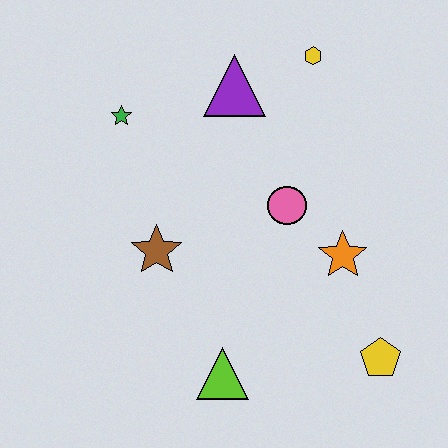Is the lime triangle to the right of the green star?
Yes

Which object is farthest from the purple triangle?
The yellow pentagon is farthest from the purple triangle.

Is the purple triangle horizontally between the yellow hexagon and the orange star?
No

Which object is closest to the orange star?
The pink circle is closest to the orange star.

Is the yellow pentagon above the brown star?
No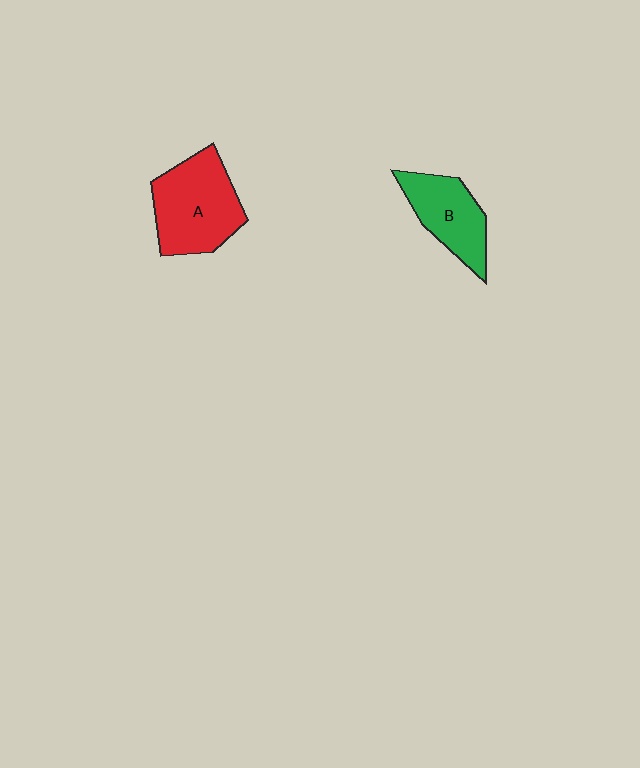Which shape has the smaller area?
Shape B (green).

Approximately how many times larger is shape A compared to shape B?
Approximately 1.4 times.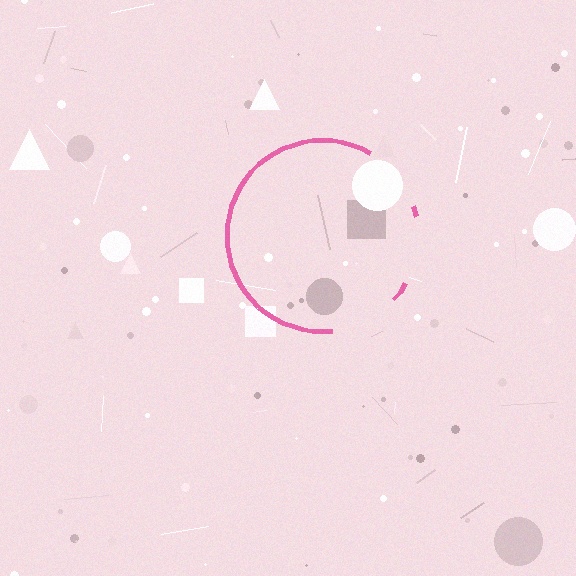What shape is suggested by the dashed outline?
The dashed outline suggests a circle.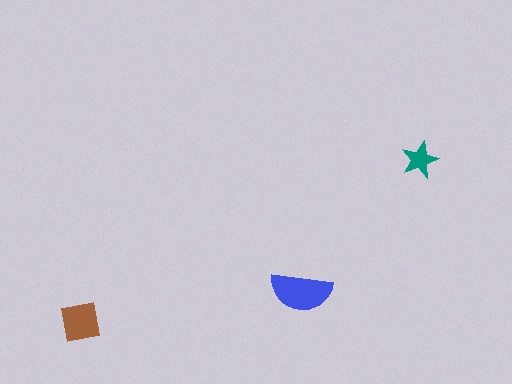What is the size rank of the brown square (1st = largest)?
2nd.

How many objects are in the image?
There are 3 objects in the image.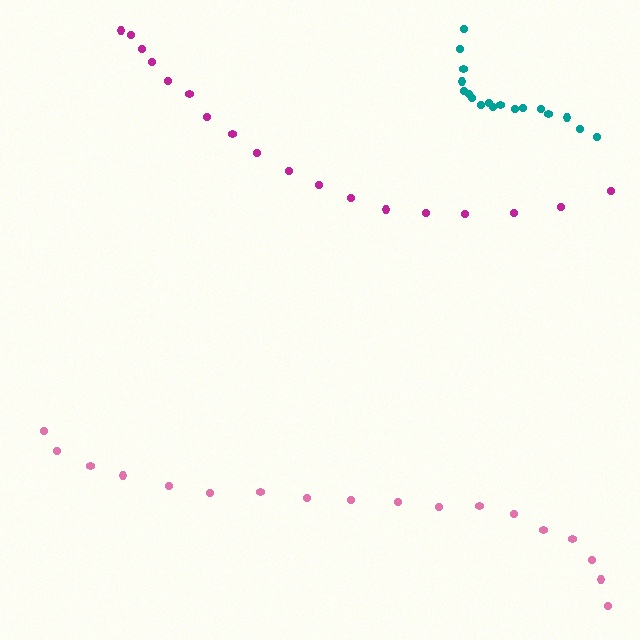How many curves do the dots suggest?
There are 3 distinct paths.